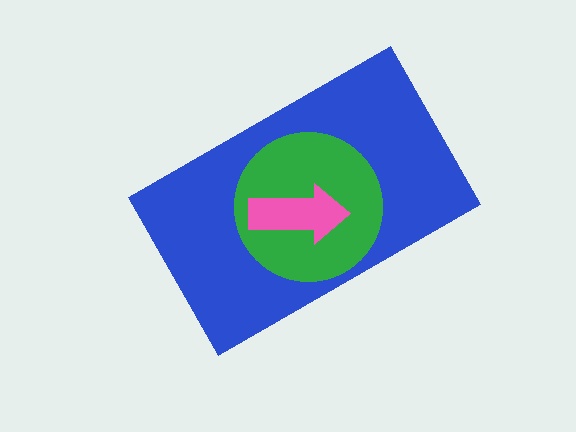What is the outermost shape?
The blue rectangle.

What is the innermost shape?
The pink arrow.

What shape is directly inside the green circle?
The pink arrow.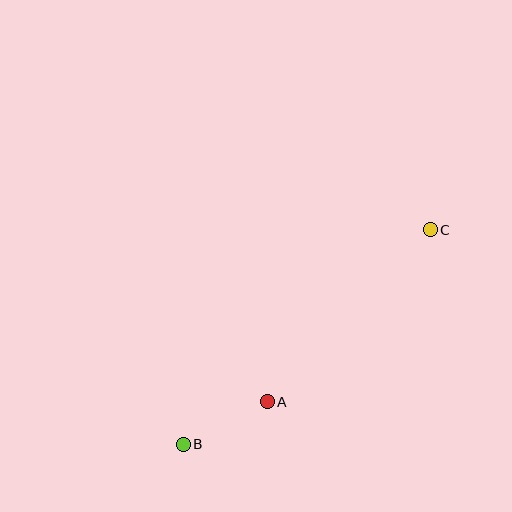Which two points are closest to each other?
Points A and B are closest to each other.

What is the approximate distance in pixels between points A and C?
The distance between A and C is approximately 237 pixels.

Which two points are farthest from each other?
Points B and C are farthest from each other.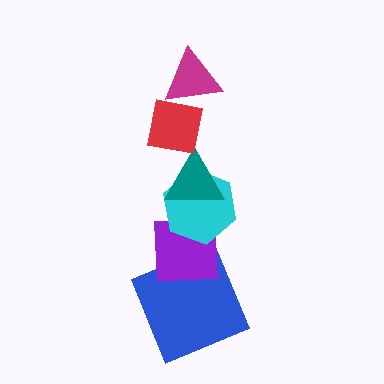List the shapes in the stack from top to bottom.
From top to bottom: the magenta triangle, the red square, the teal triangle, the cyan hexagon, the purple square, the blue square.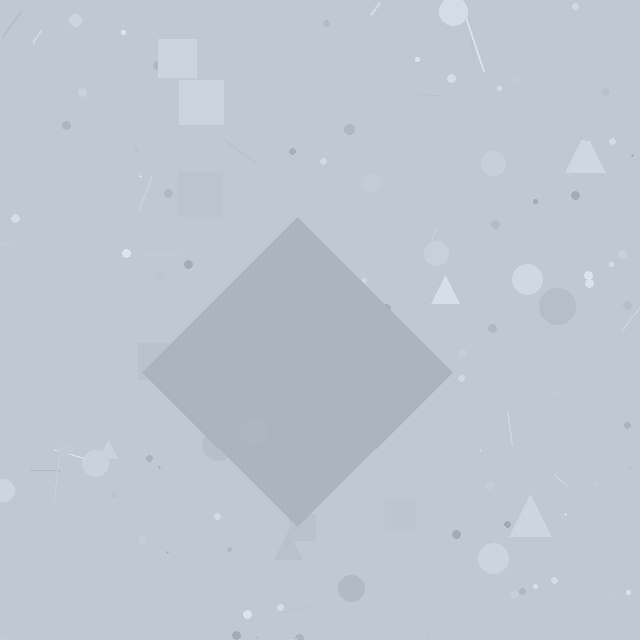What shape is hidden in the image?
A diamond is hidden in the image.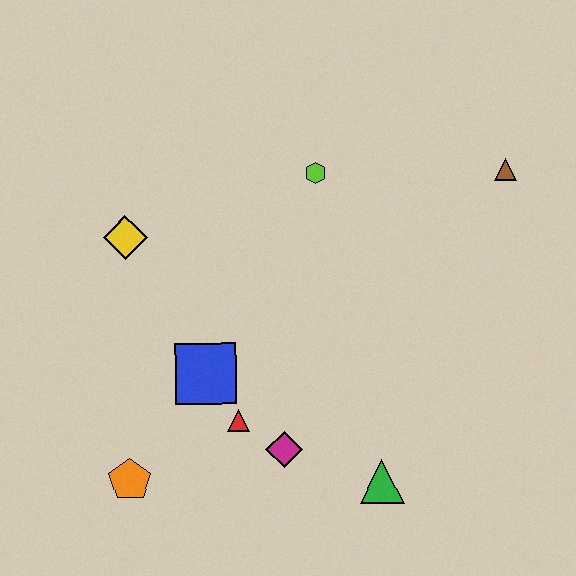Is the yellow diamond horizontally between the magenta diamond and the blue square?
No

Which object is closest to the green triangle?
The magenta diamond is closest to the green triangle.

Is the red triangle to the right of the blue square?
Yes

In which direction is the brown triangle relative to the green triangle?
The brown triangle is above the green triangle.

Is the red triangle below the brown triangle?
Yes